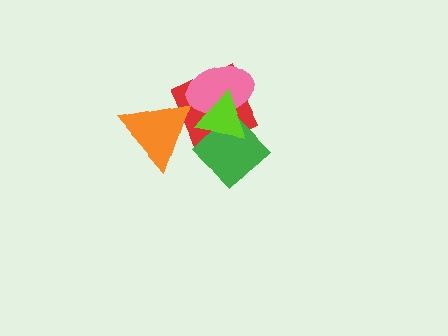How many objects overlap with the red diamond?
4 objects overlap with the red diamond.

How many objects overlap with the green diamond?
3 objects overlap with the green diamond.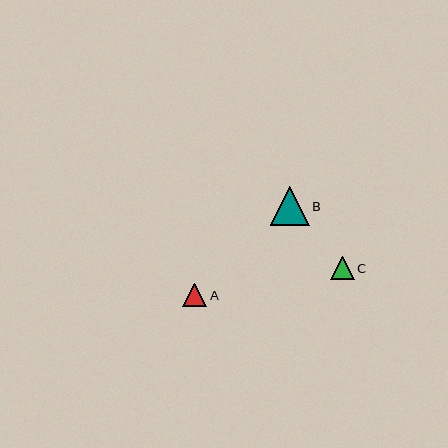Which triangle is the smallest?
Triangle C is the smallest with a size of approximately 23 pixels.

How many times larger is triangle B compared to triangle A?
Triangle B is approximately 1.7 times the size of triangle A.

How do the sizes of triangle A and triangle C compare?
Triangle A and triangle C are approximately the same size.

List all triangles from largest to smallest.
From largest to smallest: B, A, C.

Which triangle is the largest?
Triangle B is the largest with a size of approximately 39 pixels.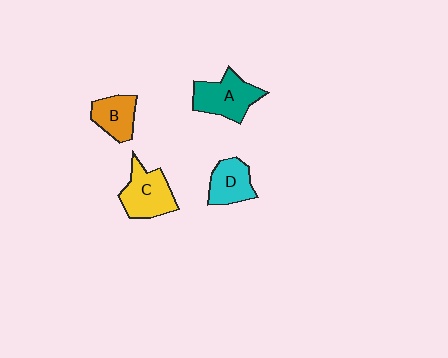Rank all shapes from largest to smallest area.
From largest to smallest: A (teal), C (yellow), D (cyan), B (orange).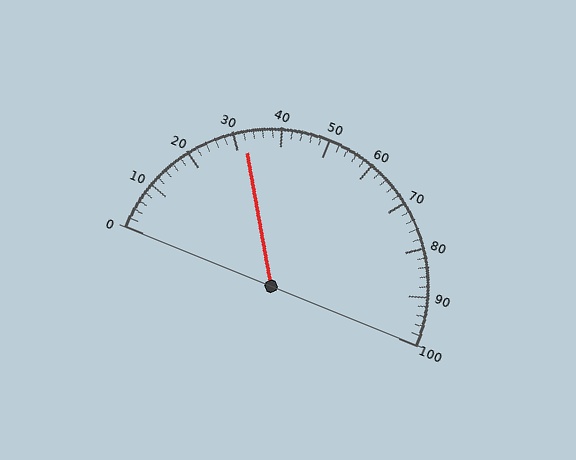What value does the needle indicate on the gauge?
The needle indicates approximately 32.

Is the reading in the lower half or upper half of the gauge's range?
The reading is in the lower half of the range (0 to 100).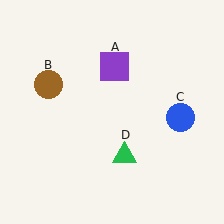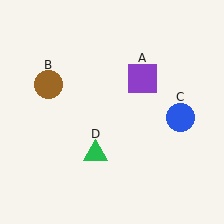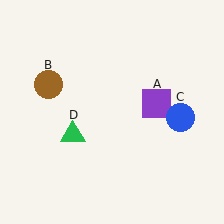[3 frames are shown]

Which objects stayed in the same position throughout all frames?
Brown circle (object B) and blue circle (object C) remained stationary.